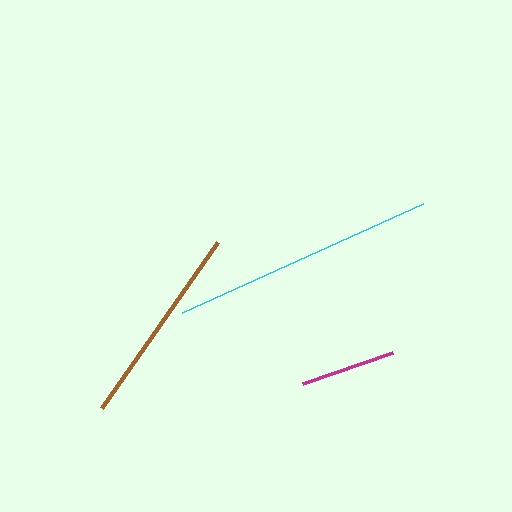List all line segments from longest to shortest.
From longest to shortest: cyan, brown, magenta.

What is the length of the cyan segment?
The cyan segment is approximately 265 pixels long.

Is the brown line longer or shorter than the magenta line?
The brown line is longer than the magenta line.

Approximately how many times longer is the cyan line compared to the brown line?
The cyan line is approximately 1.3 times the length of the brown line.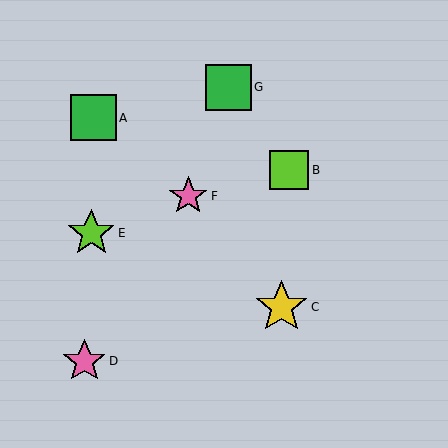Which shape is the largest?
The yellow star (labeled C) is the largest.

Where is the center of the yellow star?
The center of the yellow star is at (282, 307).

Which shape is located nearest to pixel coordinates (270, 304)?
The yellow star (labeled C) at (282, 307) is nearest to that location.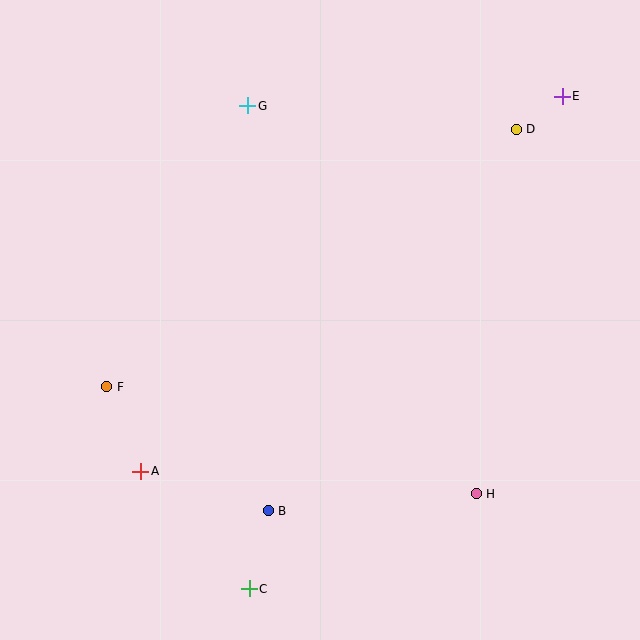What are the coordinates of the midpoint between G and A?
The midpoint between G and A is at (194, 289).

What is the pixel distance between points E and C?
The distance between E and C is 583 pixels.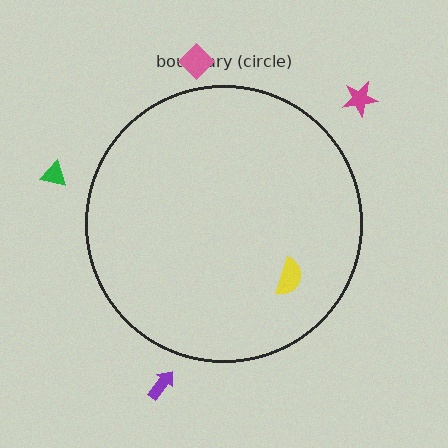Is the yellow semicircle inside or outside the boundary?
Inside.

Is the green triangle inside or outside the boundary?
Outside.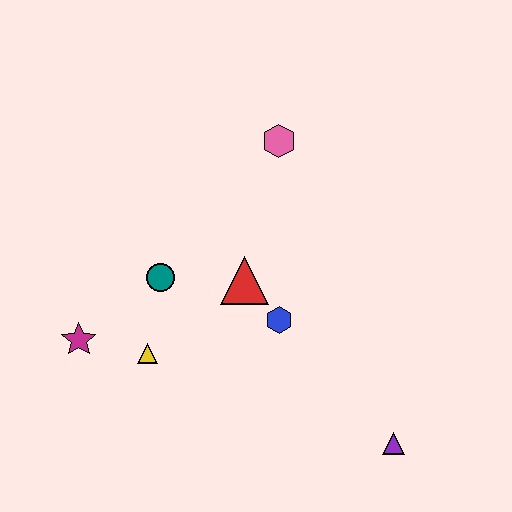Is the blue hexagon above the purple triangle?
Yes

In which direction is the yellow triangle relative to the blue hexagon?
The yellow triangle is to the left of the blue hexagon.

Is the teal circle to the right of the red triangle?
No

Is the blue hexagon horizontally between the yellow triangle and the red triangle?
No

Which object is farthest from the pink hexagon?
The purple triangle is farthest from the pink hexagon.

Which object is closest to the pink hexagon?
The red triangle is closest to the pink hexagon.